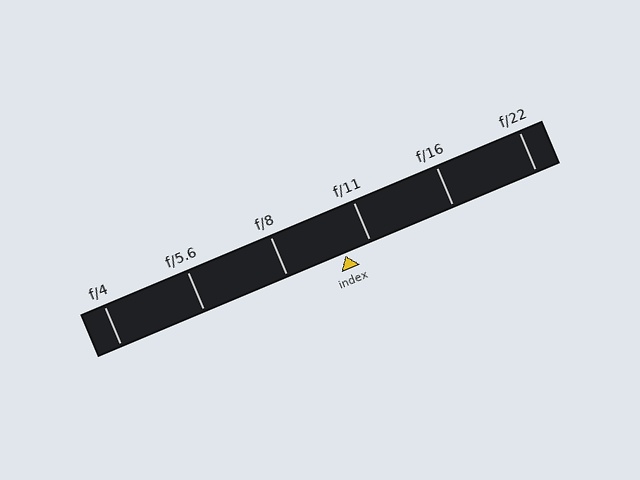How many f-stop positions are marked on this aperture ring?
There are 6 f-stop positions marked.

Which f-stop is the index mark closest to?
The index mark is closest to f/11.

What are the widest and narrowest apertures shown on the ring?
The widest aperture shown is f/4 and the narrowest is f/22.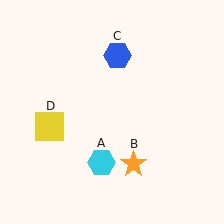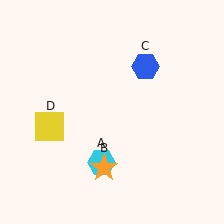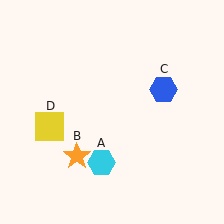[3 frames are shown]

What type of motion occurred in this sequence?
The orange star (object B), blue hexagon (object C) rotated clockwise around the center of the scene.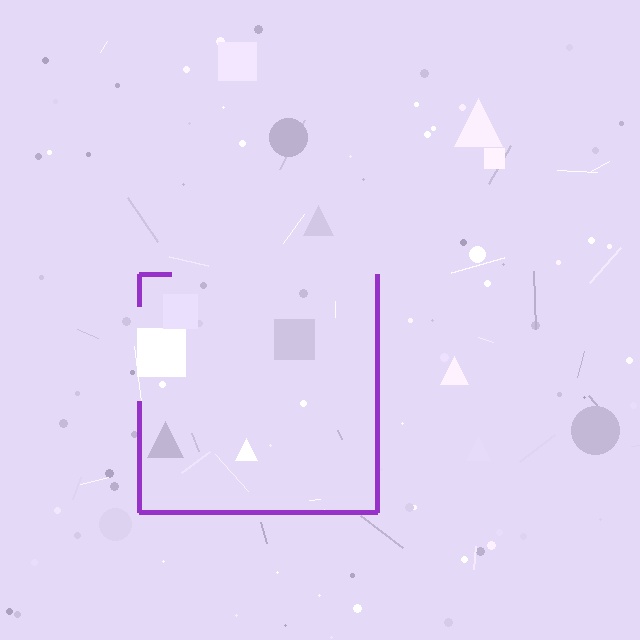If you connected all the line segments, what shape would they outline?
They would outline a square.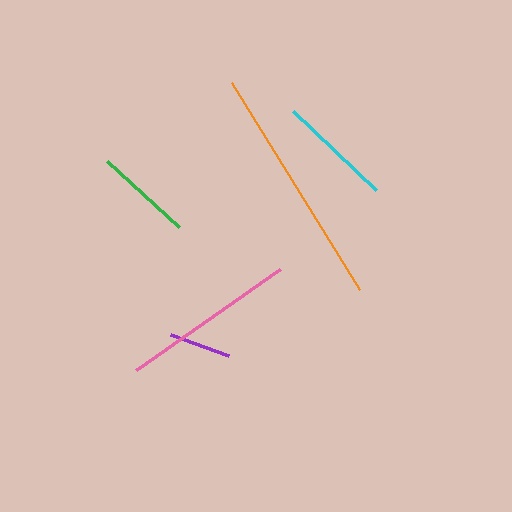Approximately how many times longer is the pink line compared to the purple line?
The pink line is approximately 2.8 times the length of the purple line.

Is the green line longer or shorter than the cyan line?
The cyan line is longer than the green line.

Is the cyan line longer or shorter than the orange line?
The orange line is longer than the cyan line.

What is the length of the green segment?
The green segment is approximately 98 pixels long.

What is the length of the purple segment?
The purple segment is approximately 62 pixels long.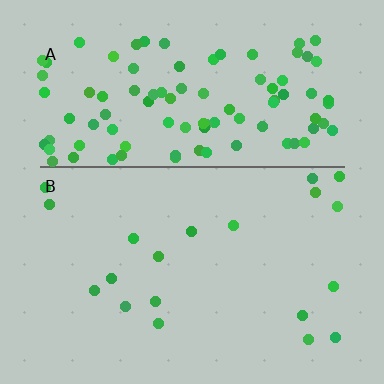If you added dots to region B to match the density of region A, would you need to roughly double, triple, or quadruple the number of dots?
Approximately quadruple.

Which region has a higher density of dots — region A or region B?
A (the top).